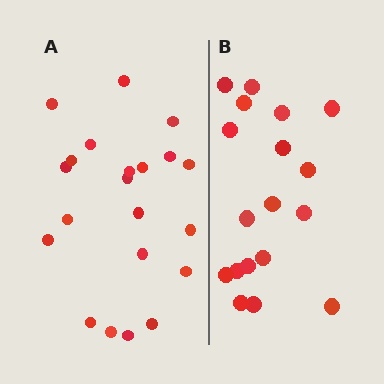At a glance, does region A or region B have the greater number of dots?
Region A (the left region) has more dots.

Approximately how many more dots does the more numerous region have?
Region A has just a few more — roughly 2 or 3 more dots than region B.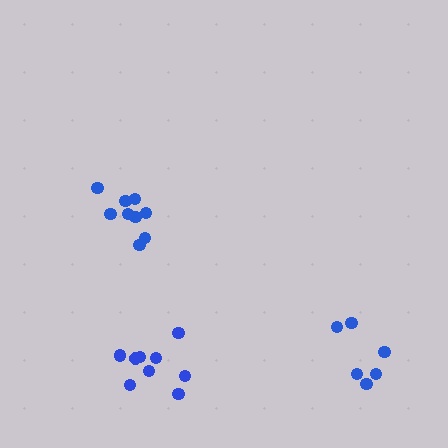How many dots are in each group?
Group 1: 9 dots, Group 2: 9 dots, Group 3: 6 dots (24 total).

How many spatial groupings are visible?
There are 3 spatial groupings.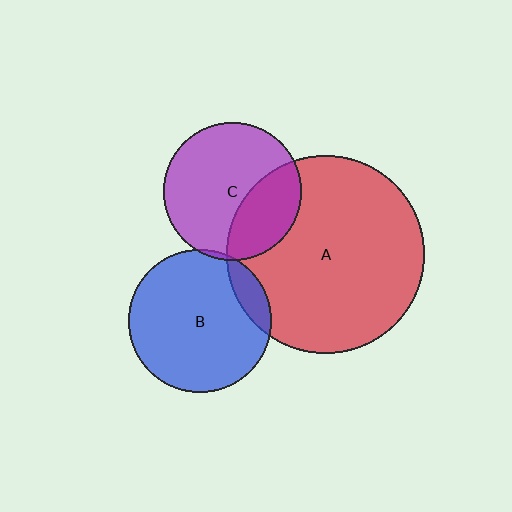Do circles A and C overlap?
Yes.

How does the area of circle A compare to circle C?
Approximately 2.1 times.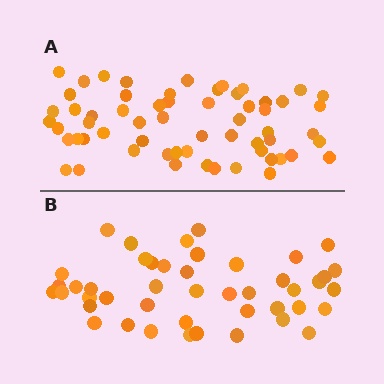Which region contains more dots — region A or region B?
Region A (the top region) has more dots.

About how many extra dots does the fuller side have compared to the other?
Region A has approximately 15 more dots than region B.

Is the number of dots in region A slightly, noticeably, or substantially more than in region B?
Region A has noticeably more, but not dramatically so. The ratio is roughly 1.3 to 1.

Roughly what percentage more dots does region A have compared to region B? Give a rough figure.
About 35% more.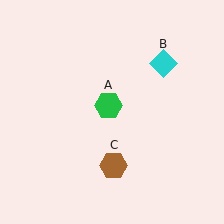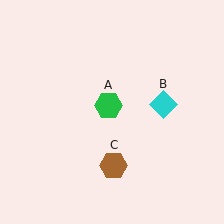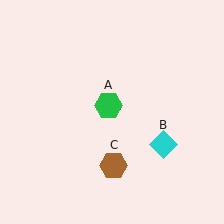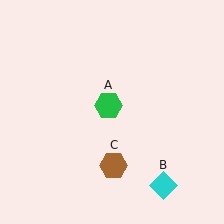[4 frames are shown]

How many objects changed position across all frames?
1 object changed position: cyan diamond (object B).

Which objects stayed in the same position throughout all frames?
Green hexagon (object A) and brown hexagon (object C) remained stationary.